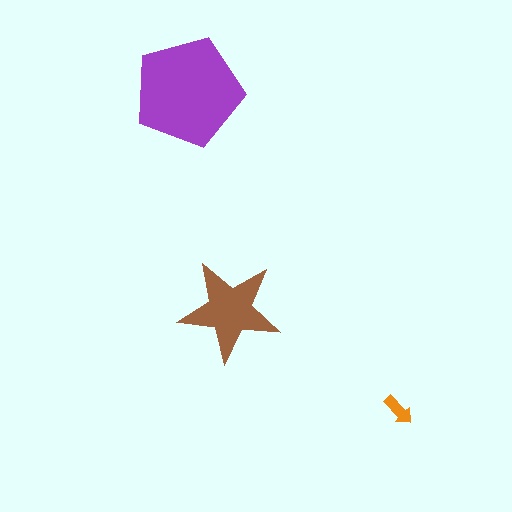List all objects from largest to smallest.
The purple pentagon, the brown star, the orange arrow.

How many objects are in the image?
There are 3 objects in the image.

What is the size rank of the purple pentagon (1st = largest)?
1st.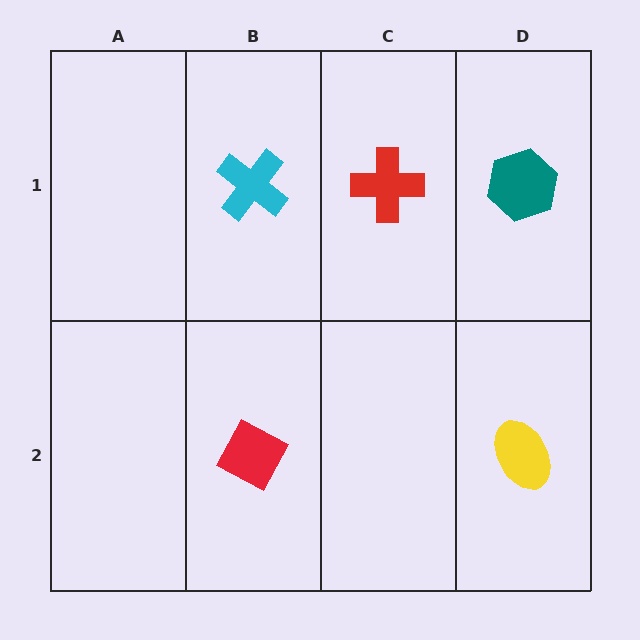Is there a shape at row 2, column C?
No, that cell is empty.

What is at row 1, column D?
A teal hexagon.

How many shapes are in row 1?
3 shapes.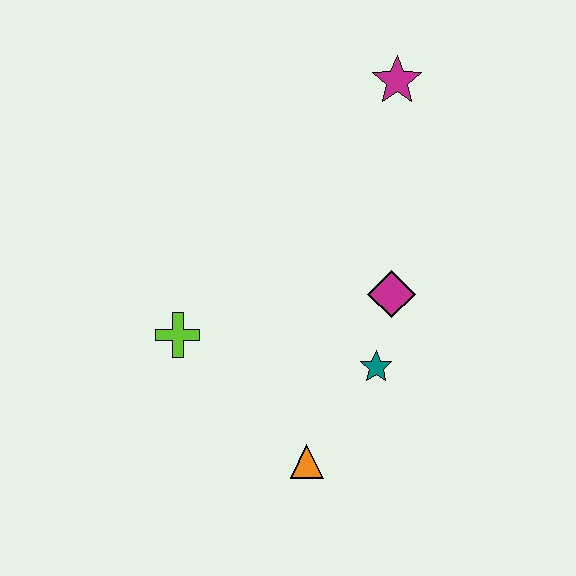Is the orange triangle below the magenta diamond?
Yes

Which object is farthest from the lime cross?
The magenta star is farthest from the lime cross.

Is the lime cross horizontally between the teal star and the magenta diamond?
No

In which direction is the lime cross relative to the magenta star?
The lime cross is below the magenta star.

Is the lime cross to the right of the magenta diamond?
No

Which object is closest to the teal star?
The magenta diamond is closest to the teal star.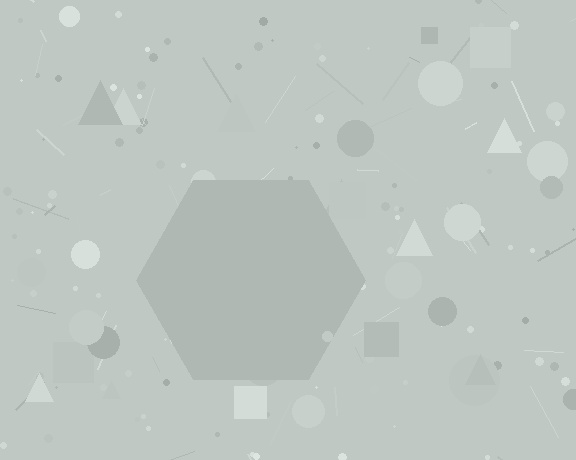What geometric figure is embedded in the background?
A hexagon is embedded in the background.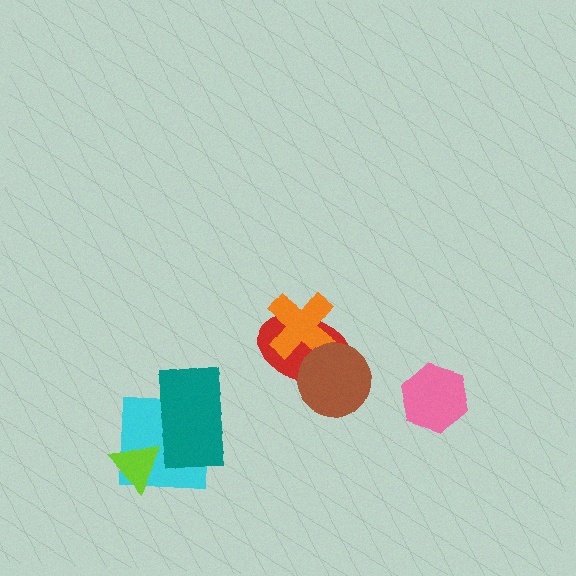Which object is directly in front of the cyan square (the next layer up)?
The teal rectangle is directly in front of the cyan square.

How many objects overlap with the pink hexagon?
0 objects overlap with the pink hexagon.